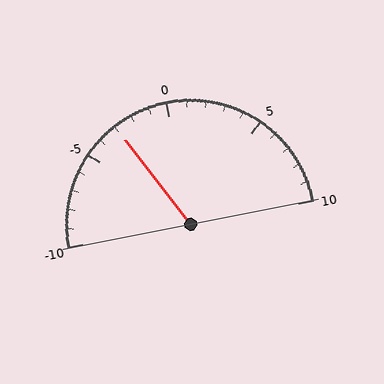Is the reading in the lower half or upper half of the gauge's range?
The reading is in the lower half of the range (-10 to 10).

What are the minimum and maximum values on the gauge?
The gauge ranges from -10 to 10.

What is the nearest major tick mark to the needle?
The nearest major tick mark is -5.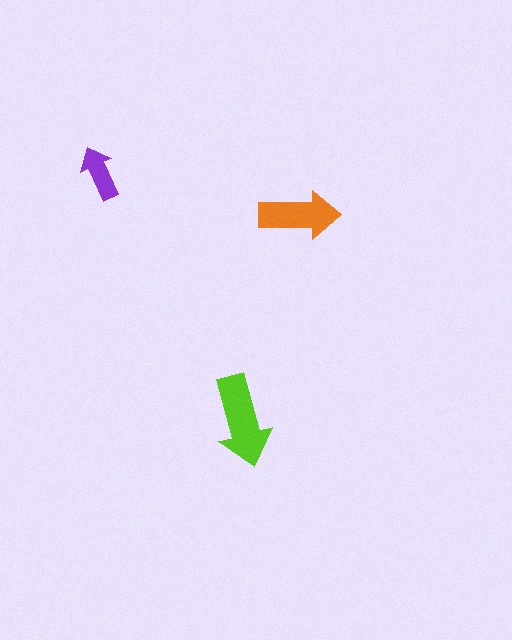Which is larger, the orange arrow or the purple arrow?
The orange one.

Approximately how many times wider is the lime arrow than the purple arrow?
About 1.5 times wider.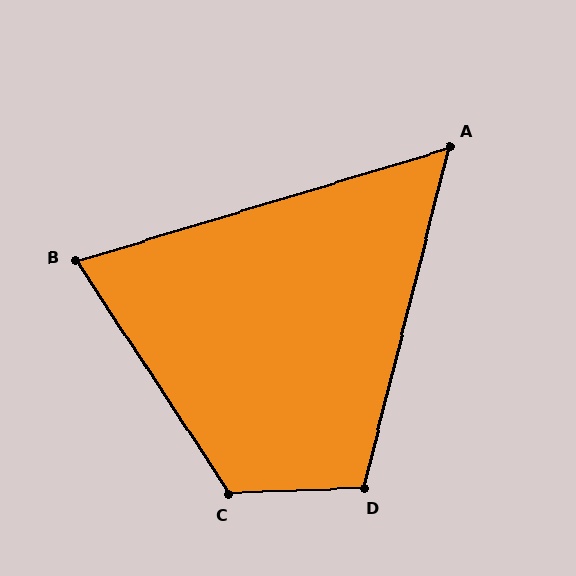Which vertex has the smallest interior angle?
A, at approximately 59 degrees.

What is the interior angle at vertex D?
Approximately 106 degrees (obtuse).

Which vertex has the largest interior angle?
C, at approximately 121 degrees.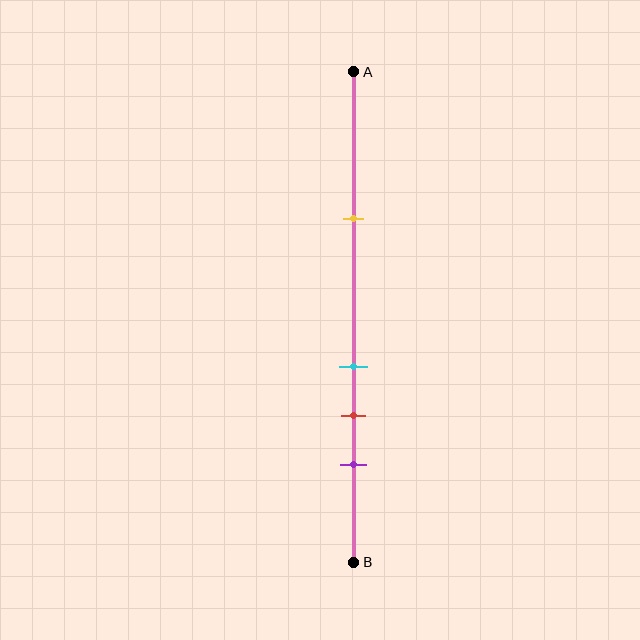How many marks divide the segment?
There are 4 marks dividing the segment.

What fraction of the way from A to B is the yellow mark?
The yellow mark is approximately 30% (0.3) of the way from A to B.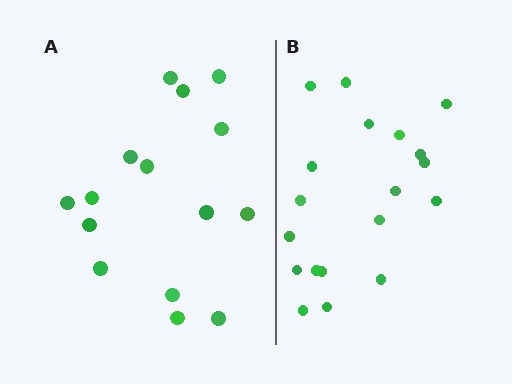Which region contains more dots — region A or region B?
Region B (the right region) has more dots.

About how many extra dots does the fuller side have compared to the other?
Region B has about 4 more dots than region A.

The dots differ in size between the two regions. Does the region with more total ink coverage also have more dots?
No. Region A has more total ink coverage because its dots are larger, but region B actually contains more individual dots. Total area can be misleading — the number of items is what matters here.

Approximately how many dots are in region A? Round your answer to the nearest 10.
About 20 dots. (The exact count is 15, which rounds to 20.)